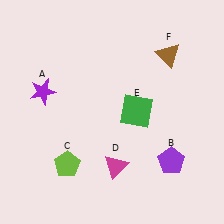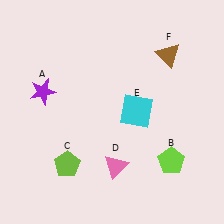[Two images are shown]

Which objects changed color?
B changed from purple to lime. D changed from magenta to pink. E changed from green to cyan.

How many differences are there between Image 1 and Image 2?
There are 3 differences between the two images.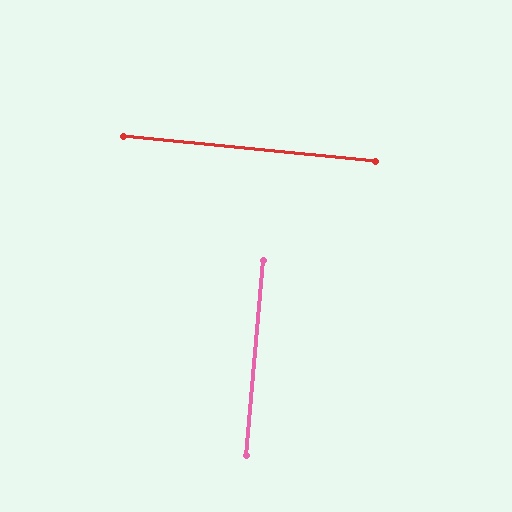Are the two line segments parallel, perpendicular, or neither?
Perpendicular — they meet at approximately 89°.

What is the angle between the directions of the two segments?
Approximately 89 degrees.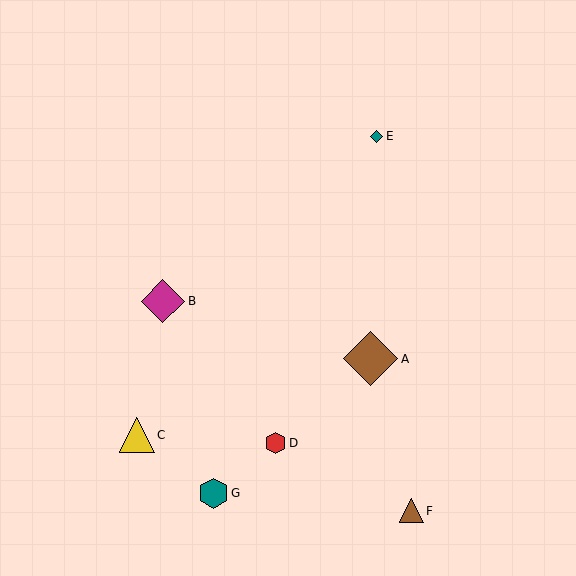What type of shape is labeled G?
Shape G is a teal hexagon.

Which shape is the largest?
The brown diamond (labeled A) is the largest.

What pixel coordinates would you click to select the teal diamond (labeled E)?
Click at (376, 136) to select the teal diamond E.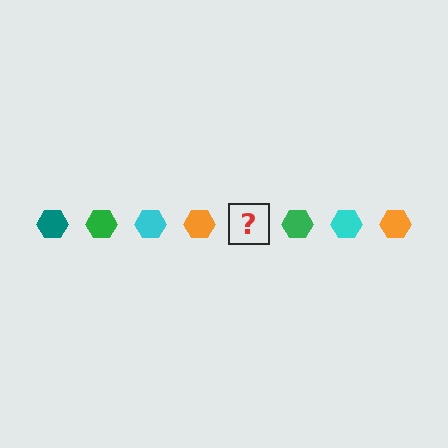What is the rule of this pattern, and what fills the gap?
The rule is that the pattern cycles through teal, green, cyan, orange hexagons. The gap should be filled with a teal hexagon.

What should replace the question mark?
The question mark should be replaced with a teal hexagon.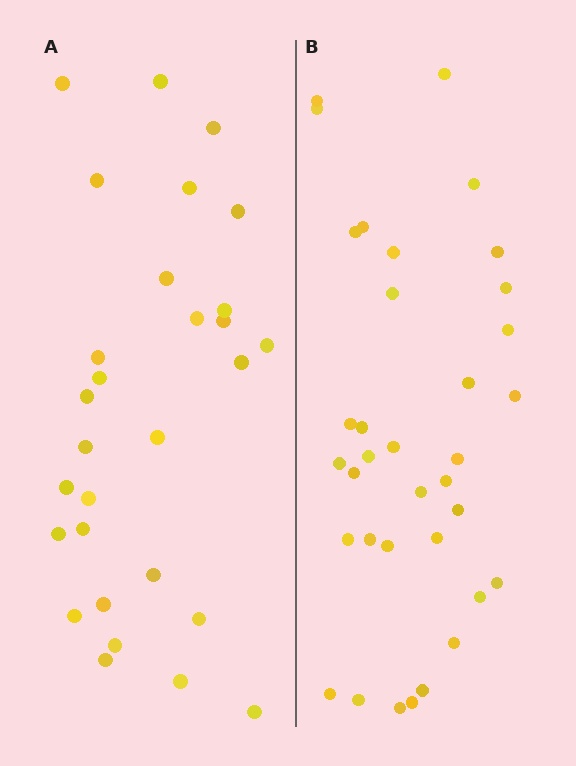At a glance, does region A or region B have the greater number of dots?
Region B (the right region) has more dots.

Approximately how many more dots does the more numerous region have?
Region B has about 6 more dots than region A.